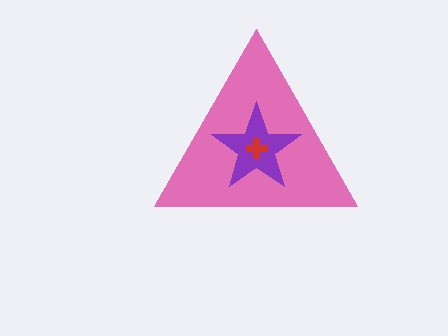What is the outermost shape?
The pink triangle.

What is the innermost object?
The red cross.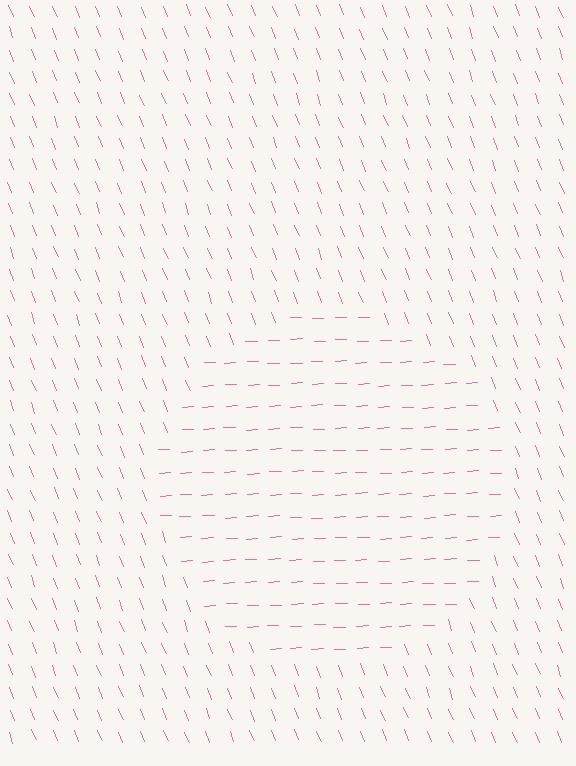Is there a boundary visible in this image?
Yes, there is a texture boundary formed by a change in line orientation.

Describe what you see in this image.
The image is filled with small pink line segments. A circle region in the image has lines oriented differently from the surrounding lines, creating a visible texture boundary.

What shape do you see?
I see a circle.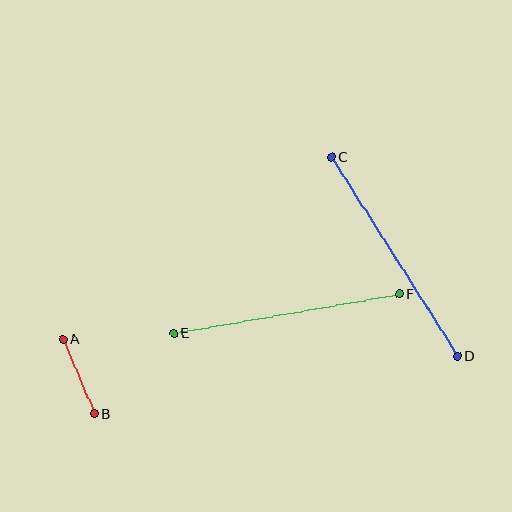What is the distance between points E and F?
The distance is approximately 229 pixels.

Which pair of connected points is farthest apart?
Points C and D are farthest apart.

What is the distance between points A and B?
The distance is approximately 81 pixels.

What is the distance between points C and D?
The distance is approximately 236 pixels.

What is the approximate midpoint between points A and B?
The midpoint is at approximately (79, 377) pixels.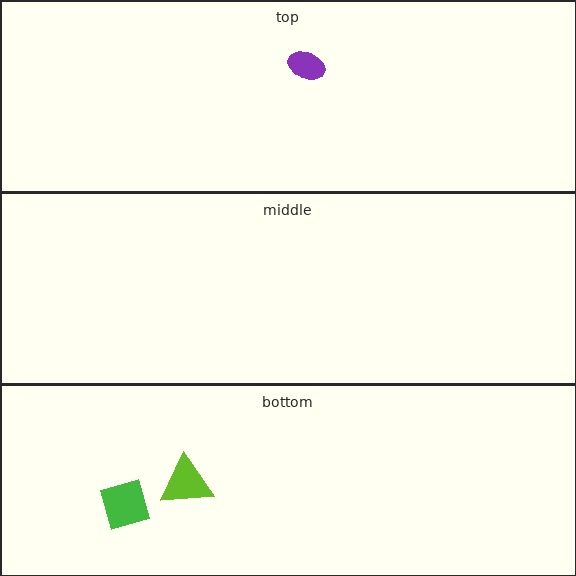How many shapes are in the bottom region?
2.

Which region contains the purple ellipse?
The top region.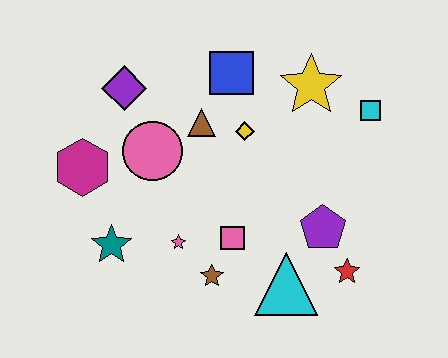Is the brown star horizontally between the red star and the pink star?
Yes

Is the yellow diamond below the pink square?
No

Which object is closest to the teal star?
The pink star is closest to the teal star.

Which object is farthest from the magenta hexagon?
The cyan square is farthest from the magenta hexagon.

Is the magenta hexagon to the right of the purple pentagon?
No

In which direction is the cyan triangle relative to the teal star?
The cyan triangle is to the right of the teal star.